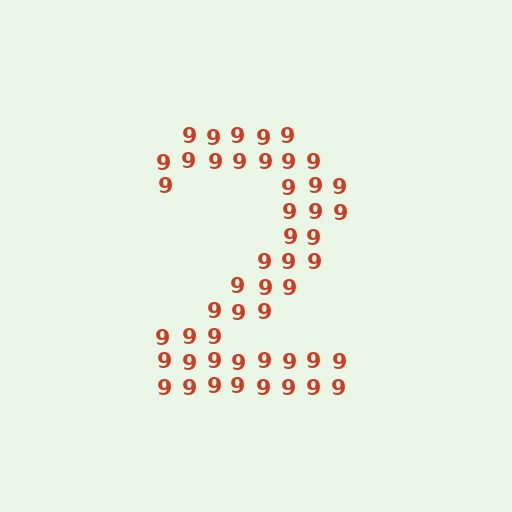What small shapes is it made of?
It is made of small digit 9's.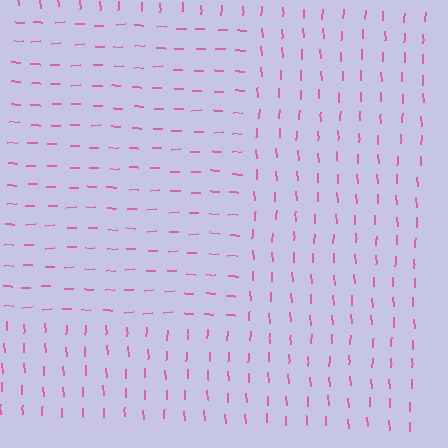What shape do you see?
I see a rectangle.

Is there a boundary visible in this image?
Yes, there is a texture boundary formed by a change in line orientation.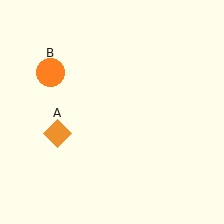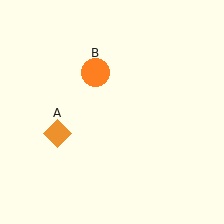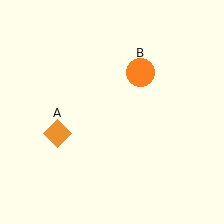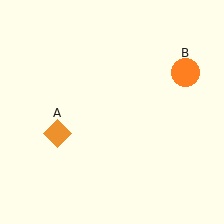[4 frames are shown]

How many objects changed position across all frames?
1 object changed position: orange circle (object B).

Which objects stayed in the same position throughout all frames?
Orange diamond (object A) remained stationary.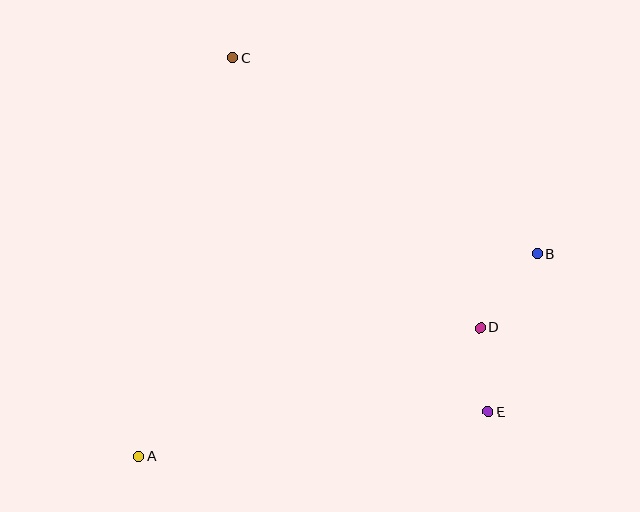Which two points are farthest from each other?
Points A and B are farthest from each other.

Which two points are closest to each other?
Points D and E are closest to each other.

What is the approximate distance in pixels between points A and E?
The distance between A and E is approximately 352 pixels.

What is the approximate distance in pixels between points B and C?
The distance between B and C is approximately 362 pixels.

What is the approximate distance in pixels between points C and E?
The distance between C and E is approximately 437 pixels.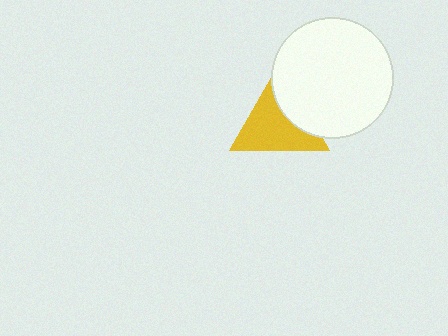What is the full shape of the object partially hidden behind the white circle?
The partially hidden object is a yellow triangle.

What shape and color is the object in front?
The object in front is a white circle.